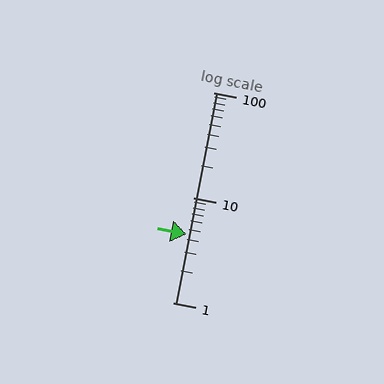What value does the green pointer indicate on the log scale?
The pointer indicates approximately 4.5.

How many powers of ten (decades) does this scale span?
The scale spans 2 decades, from 1 to 100.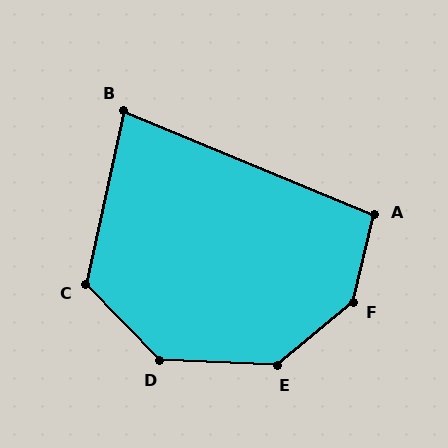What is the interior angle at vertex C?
Approximately 123 degrees (obtuse).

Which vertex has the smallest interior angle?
B, at approximately 80 degrees.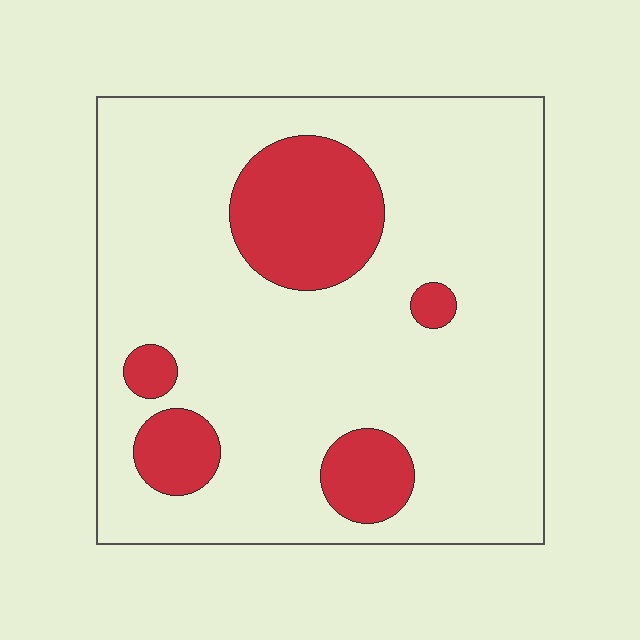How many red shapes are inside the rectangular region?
5.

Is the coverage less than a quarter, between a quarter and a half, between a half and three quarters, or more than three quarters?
Less than a quarter.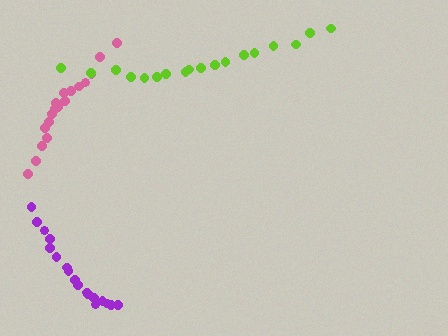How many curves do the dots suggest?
There are 3 distinct paths.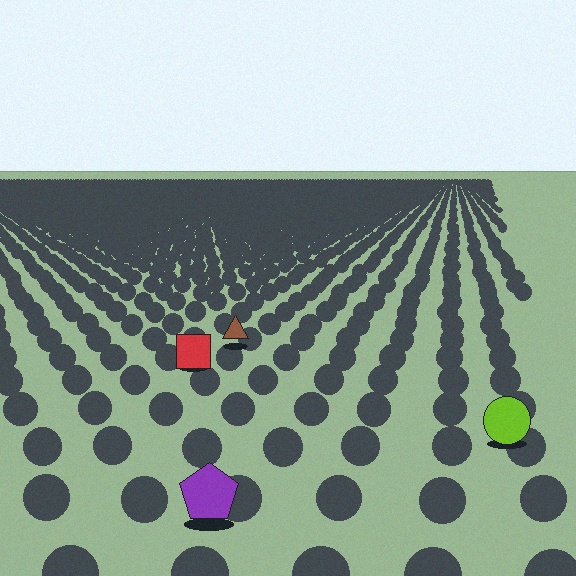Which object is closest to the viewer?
The purple pentagon is closest. The texture marks near it are larger and more spread out.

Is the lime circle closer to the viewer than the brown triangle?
Yes. The lime circle is closer — you can tell from the texture gradient: the ground texture is coarser near it.